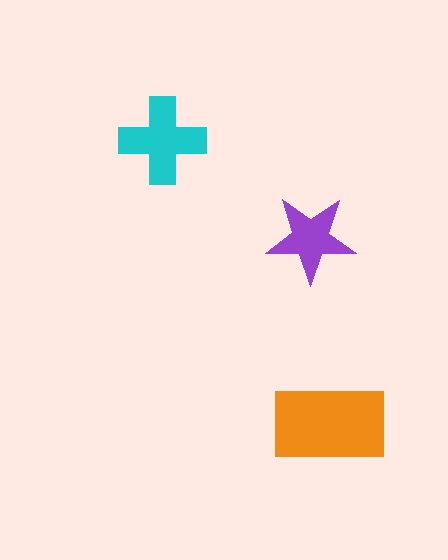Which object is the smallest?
The purple star.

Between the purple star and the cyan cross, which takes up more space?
The cyan cross.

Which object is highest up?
The cyan cross is topmost.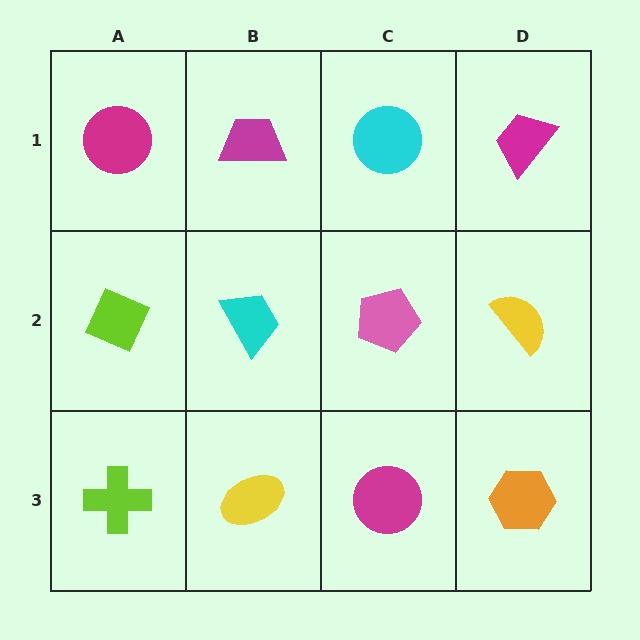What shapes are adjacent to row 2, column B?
A magenta trapezoid (row 1, column B), a yellow ellipse (row 3, column B), a lime diamond (row 2, column A), a pink pentagon (row 2, column C).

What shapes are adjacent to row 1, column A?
A lime diamond (row 2, column A), a magenta trapezoid (row 1, column B).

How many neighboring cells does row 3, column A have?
2.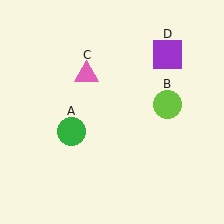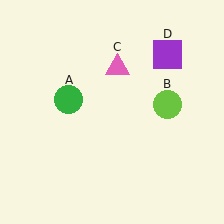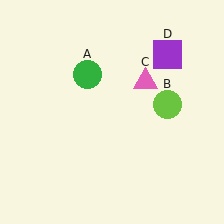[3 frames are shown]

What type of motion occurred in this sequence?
The green circle (object A), pink triangle (object C) rotated clockwise around the center of the scene.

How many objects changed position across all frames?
2 objects changed position: green circle (object A), pink triangle (object C).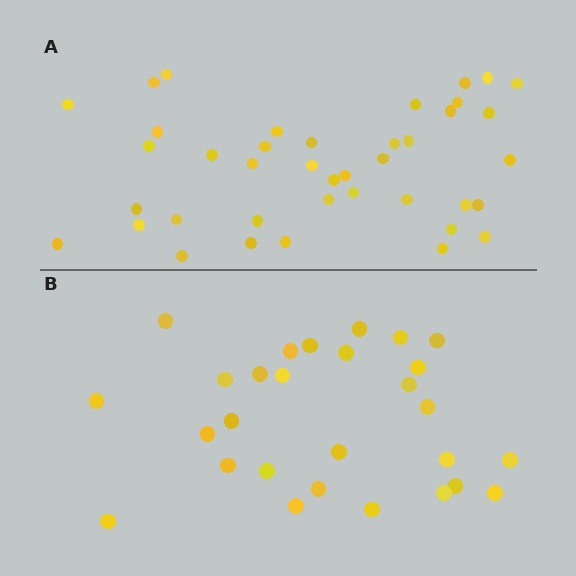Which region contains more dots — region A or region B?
Region A (the top region) has more dots.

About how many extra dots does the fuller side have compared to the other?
Region A has roughly 12 or so more dots than region B.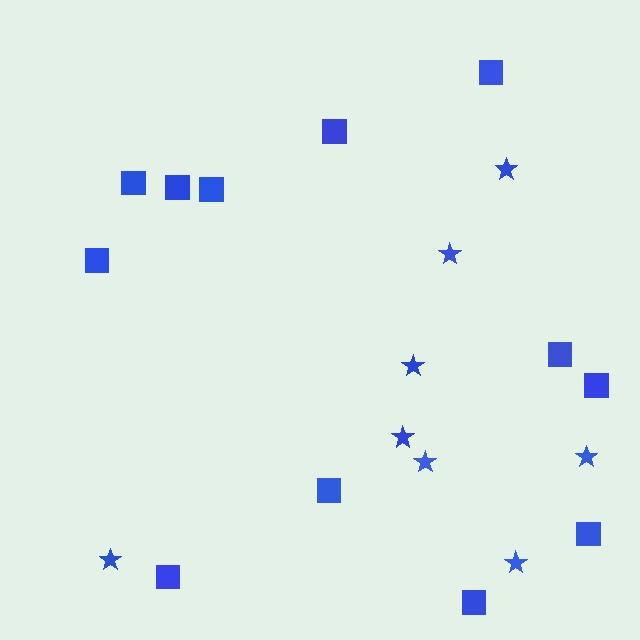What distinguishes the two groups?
There are 2 groups: one group of squares (12) and one group of stars (8).